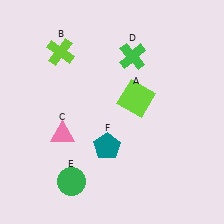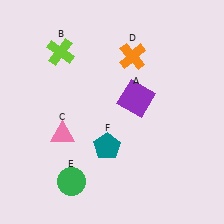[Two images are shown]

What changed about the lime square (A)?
In Image 1, A is lime. In Image 2, it changed to purple.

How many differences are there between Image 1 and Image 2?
There are 2 differences between the two images.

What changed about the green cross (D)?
In Image 1, D is green. In Image 2, it changed to orange.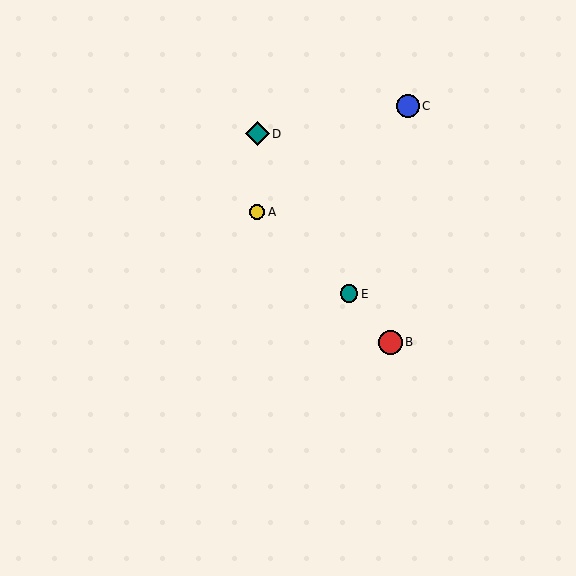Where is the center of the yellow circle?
The center of the yellow circle is at (257, 212).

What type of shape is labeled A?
Shape A is a yellow circle.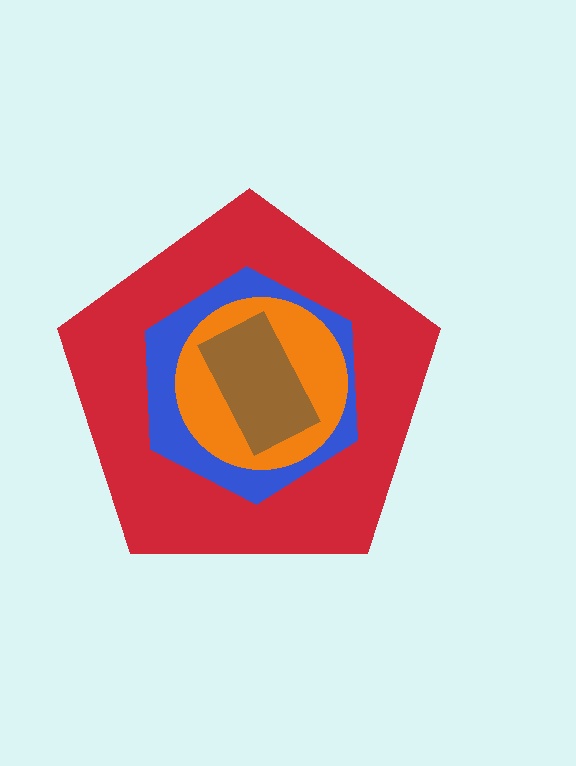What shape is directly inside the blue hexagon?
The orange circle.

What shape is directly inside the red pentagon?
The blue hexagon.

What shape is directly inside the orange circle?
The brown rectangle.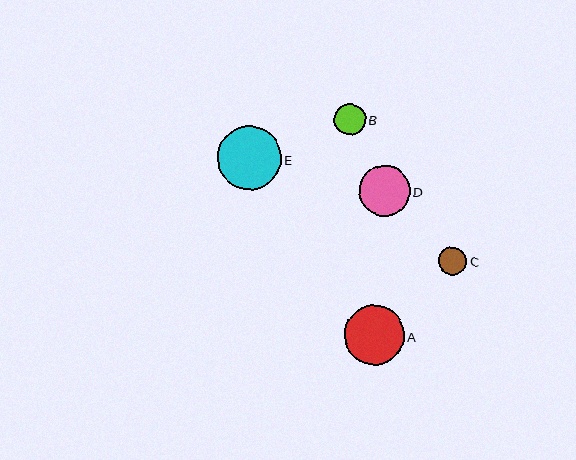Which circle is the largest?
Circle E is the largest with a size of approximately 64 pixels.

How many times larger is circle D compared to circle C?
Circle D is approximately 1.8 times the size of circle C.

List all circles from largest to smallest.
From largest to smallest: E, A, D, B, C.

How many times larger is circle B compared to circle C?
Circle B is approximately 1.1 times the size of circle C.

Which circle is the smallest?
Circle C is the smallest with a size of approximately 28 pixels.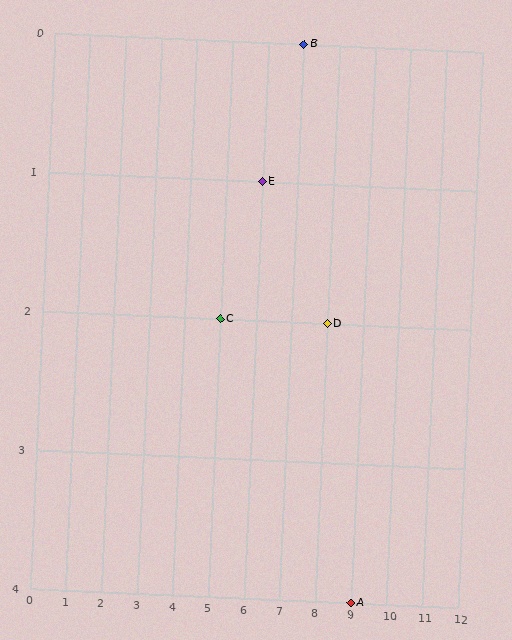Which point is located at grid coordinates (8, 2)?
Point D is at (8, 2).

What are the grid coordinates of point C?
Point C is at grid coordinates (5, 2).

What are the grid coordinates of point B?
Point B is at grid coordinates (7, 0).